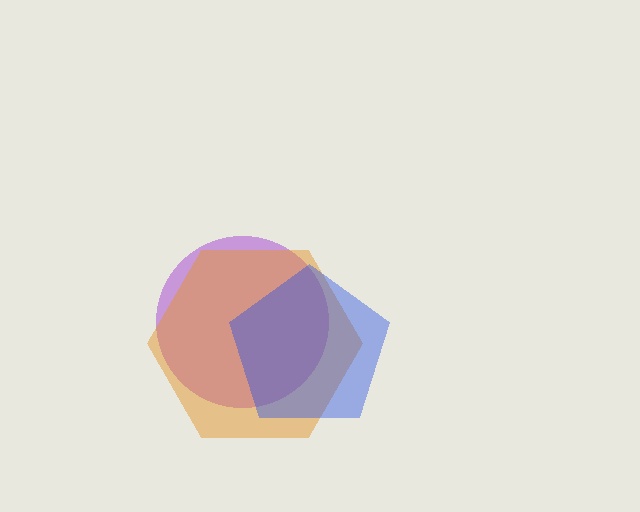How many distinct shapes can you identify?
There are 3 distinct shapes: a purple circle, an orange hexagon, a blue pentagon.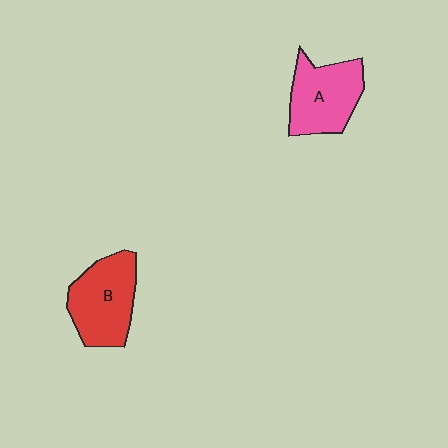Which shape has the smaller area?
Shape A (pink).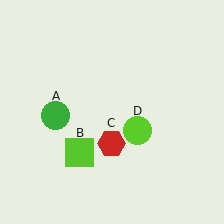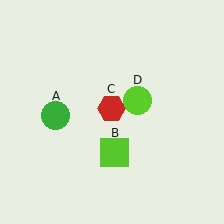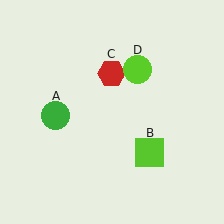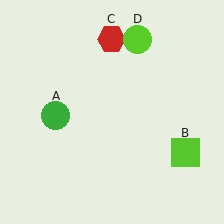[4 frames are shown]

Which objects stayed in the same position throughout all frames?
Green circle (object A) remained stationary.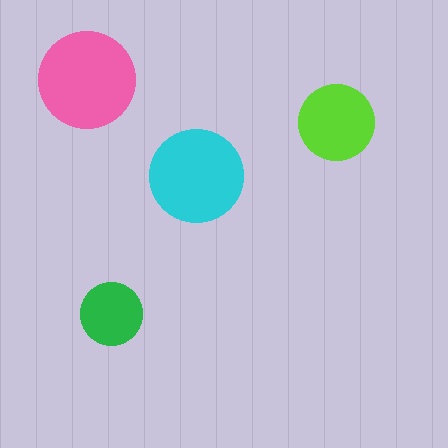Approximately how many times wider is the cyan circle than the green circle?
About 1.5 times wider.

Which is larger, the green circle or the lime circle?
The lime one.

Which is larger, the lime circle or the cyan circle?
The cyan one.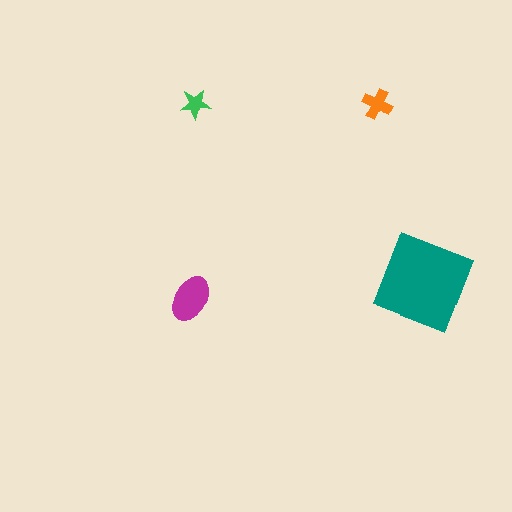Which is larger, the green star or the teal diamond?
The teal diamond.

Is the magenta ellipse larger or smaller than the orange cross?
Larger.